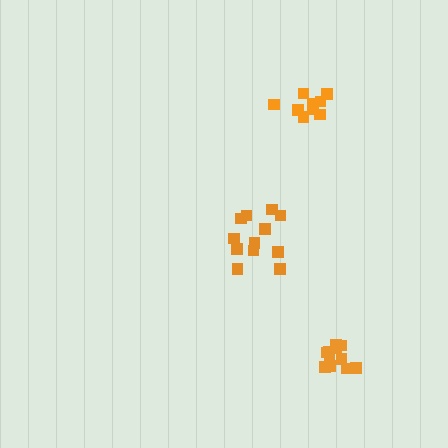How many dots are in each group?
Group 1: 12 dots, Group 2: 11 dots, Group 3: 9 dots (32 total).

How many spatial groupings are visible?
There are 3 spatial groupings.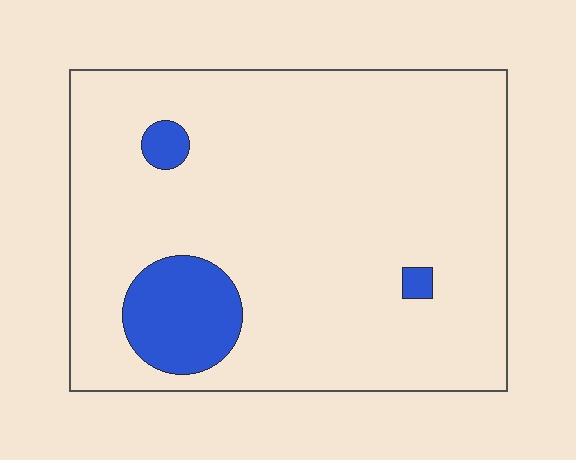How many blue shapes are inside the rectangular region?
3.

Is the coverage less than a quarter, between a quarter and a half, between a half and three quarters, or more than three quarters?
Less than a quarter.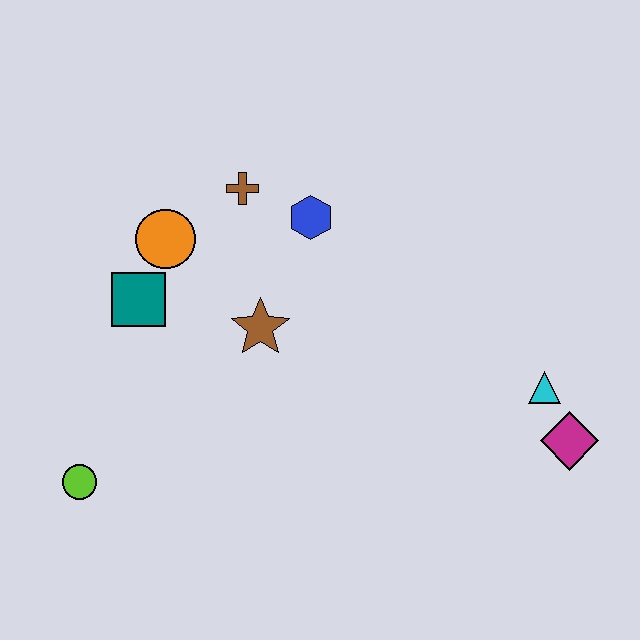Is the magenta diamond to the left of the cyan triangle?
No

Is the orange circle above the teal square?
Yes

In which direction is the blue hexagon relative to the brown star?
The blue hexagon is above the brown star.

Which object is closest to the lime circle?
The teal square is closest to the lime circle.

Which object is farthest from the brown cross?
The magenta diamond is farthest from the brown cross.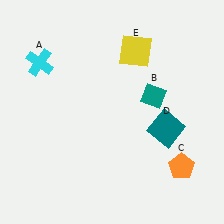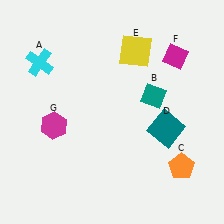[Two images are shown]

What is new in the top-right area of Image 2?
A magenta diamond (F) was added in the top-right area of Image 2.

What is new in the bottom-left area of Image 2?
A magenta hexagon (G) was added in the bottom-left area of Image 2.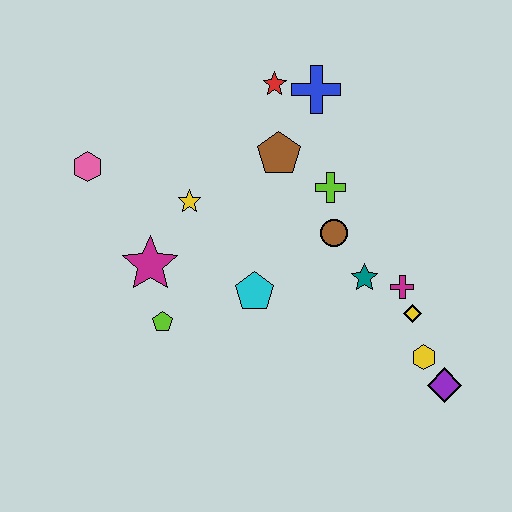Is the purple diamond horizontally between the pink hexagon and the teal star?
No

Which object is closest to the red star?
The blue cross is closest to the red star.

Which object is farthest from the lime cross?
The pink hexagon is farthest from the lime cross.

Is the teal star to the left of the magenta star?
No